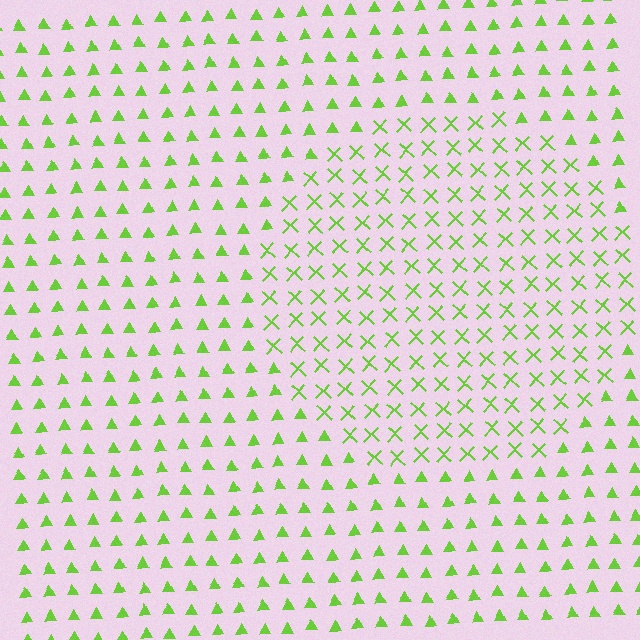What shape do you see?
I see a circle.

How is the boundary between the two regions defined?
The boundary is defined by a change in element shape: X marks inside vs. triangles outside. All elements share the same color and spacing.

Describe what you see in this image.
The image is filled with small lime elements arranged in a uniform grid. A circle-shaped region contains X marks, while the surrounding area contains triangles. The boundary is defined purely by the change in element shape.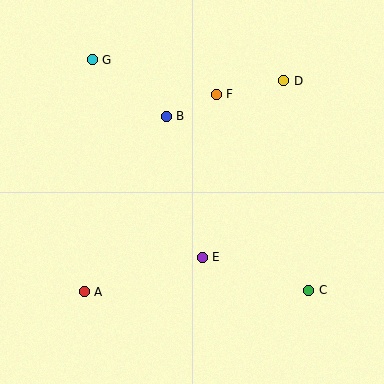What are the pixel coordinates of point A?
Point A is at (84, 292).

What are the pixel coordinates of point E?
Point E is at (202, 257).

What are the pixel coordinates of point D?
Point D is at (284, 81).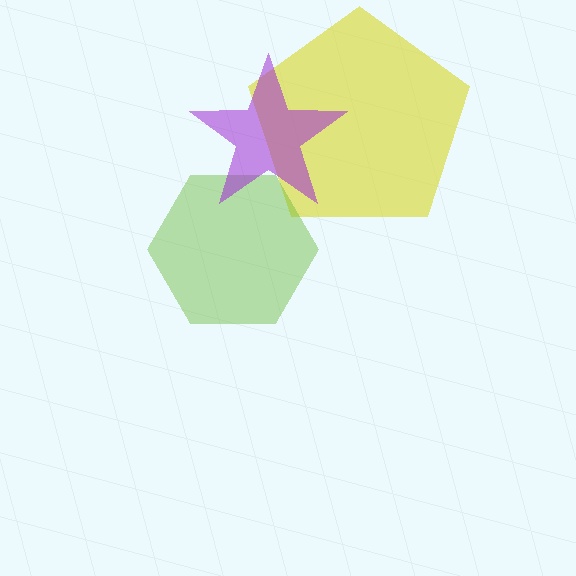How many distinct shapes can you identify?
There are 3 distinct shapes: a yellow pentagon, a lime hexagon, a purple star.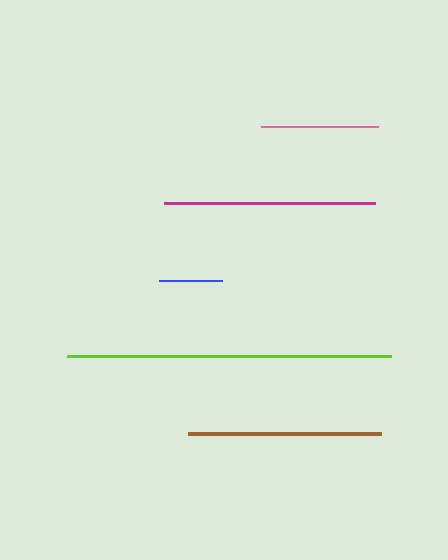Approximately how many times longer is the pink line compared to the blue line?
The pink line is approximately 1.9 times the length of the blue line.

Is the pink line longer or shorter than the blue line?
The pink line is longer than the blue line.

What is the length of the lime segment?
The lime segment is approximately 324 pixels long.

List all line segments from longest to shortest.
From longest to shortest: lime, magenta, brown, pink, blue.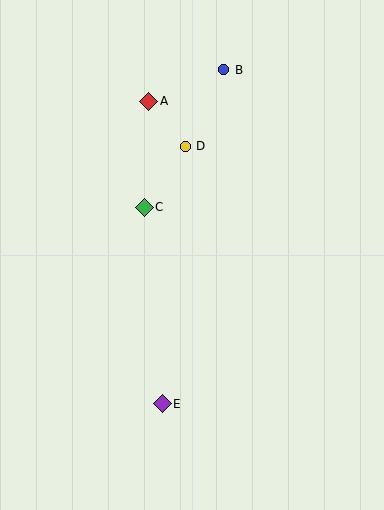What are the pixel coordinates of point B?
Point B is at (224, 70).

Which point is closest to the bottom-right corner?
Point E is closest to the bottom-right corner.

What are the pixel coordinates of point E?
Point E is at (162, 404).